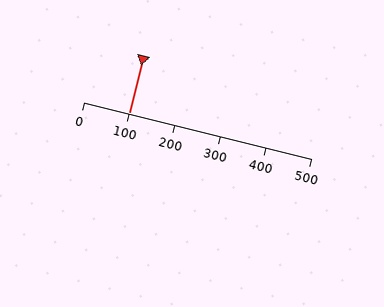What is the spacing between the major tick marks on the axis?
The major ticks are spaced 100 apart.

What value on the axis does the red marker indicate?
The marker indicates approximately 100.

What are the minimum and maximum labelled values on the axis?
The axis runs from 0 to 500.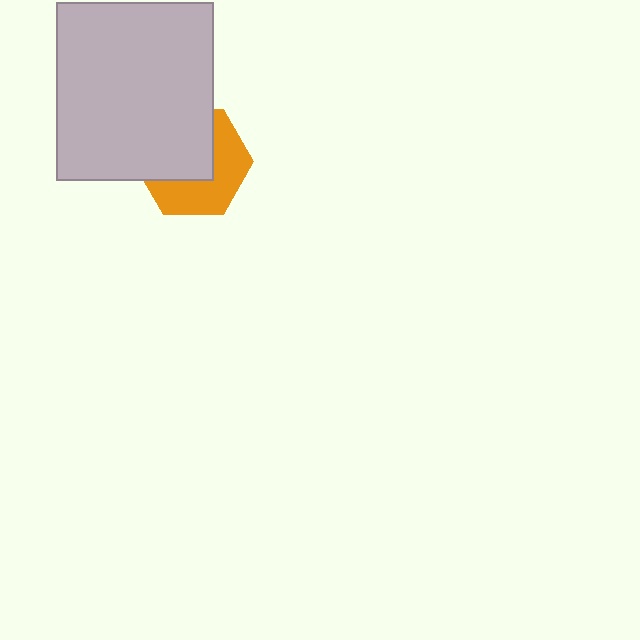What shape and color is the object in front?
The object in front is a light gray rectangle.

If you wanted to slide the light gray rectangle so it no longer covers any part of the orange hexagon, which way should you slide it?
Slide it toward the upper-left — that is the most direct way to separate the two shapes.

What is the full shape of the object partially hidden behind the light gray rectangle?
The partially hidden object is an orange hexagon.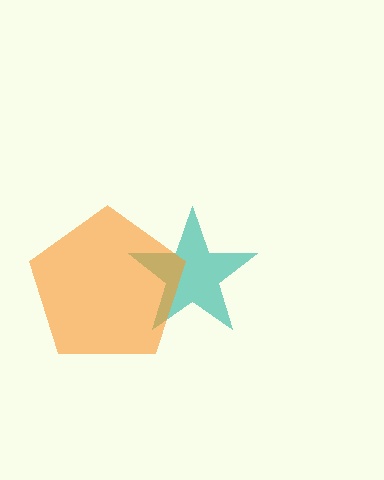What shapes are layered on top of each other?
The layered shapes are: a teal star, an orange pentagon.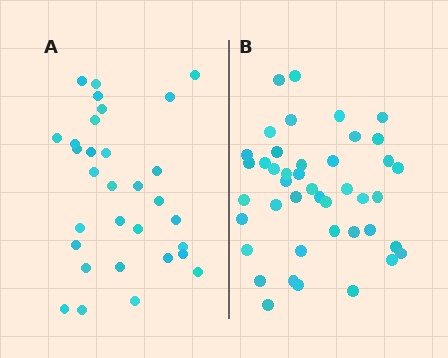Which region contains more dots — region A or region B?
Region B (the right region) has more dots.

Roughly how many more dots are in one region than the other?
Region B has roughly 12 or so more dots than region A.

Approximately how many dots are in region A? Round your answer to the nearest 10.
About 30 dots. (The exact count is 31, which rounds to 30.)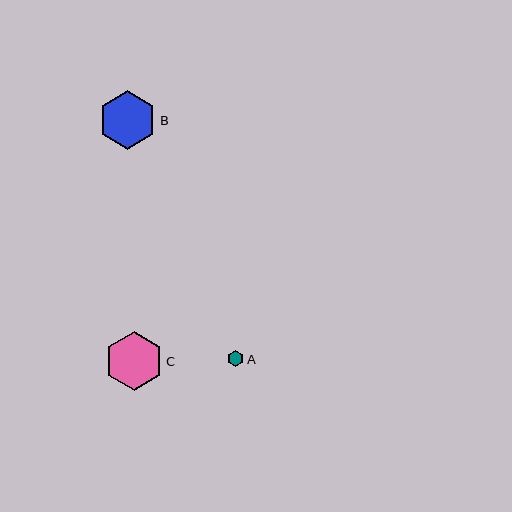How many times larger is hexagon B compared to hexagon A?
Hexagon B is approximately 3.7 times the size of hexagon A.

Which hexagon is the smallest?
Hexagon A is the smallest with a size of approximately 16 pixels.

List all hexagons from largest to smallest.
From largest to smallest: B, C, A.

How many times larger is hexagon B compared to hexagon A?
Hexagon B is approximately 3.7 times the size of hexagon A.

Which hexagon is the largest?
Hexagon B is the largest with a size of approximately 59 pixels.